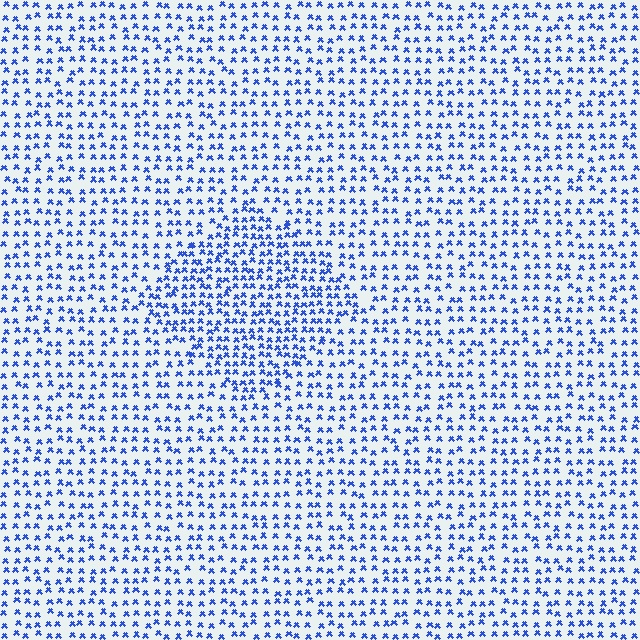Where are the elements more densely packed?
The elements are more densely packed inside the diamond boundary.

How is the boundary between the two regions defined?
The boundary is defined by a change in element density (approximately 1.6x ratio). All elements are the same color, size, and shape.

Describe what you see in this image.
The image contains small blue elements arranged at two different densities. A diamond-shaped region is visible where the elements are more densely packed than the surrounding area.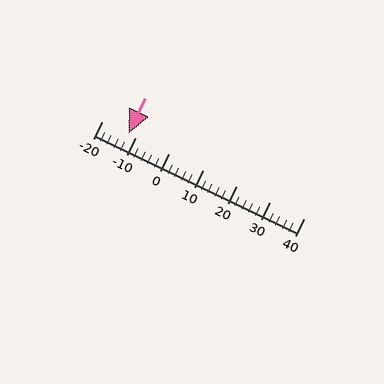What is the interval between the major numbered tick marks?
The major tick marks are spaced 10 units apart.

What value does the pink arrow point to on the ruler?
The pink arrow points to approximately -12.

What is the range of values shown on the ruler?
The ruler shows values from -20 to 40.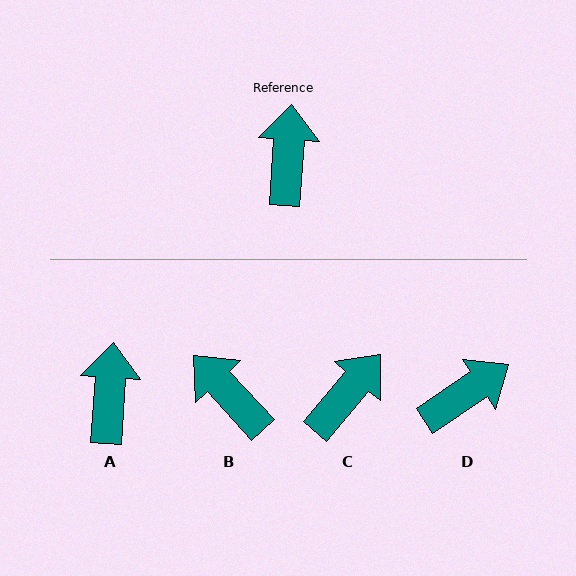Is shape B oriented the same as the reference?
No, it is off by about 47 degrees.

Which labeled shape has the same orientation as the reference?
A.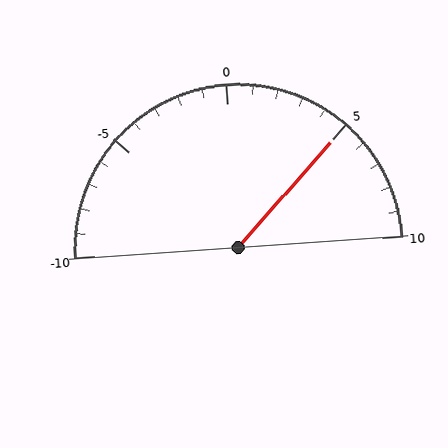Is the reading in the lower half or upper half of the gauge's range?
The reading is in the upper half of the range (-10 to 10).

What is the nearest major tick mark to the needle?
The nearest major tick mark is 5.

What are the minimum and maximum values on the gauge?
The gauge ranges from -10 to 10.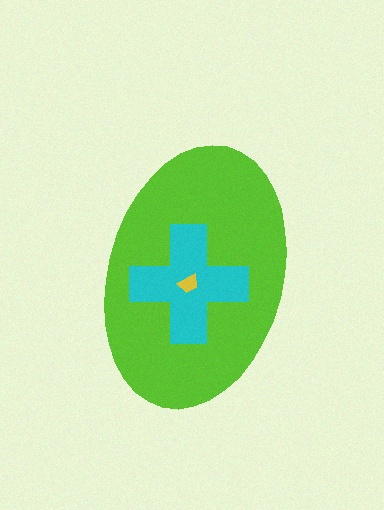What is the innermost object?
The yellow trapezoid.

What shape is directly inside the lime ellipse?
The cyan cross.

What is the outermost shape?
The lime ellipse.